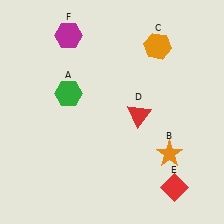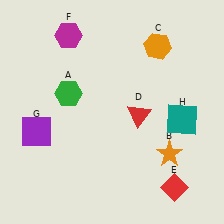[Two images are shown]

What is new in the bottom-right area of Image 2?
A teal square (H) was added in the bottom-right area of Image 2.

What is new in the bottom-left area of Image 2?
A purple square (G) was added in the bottom-left area of Image 2.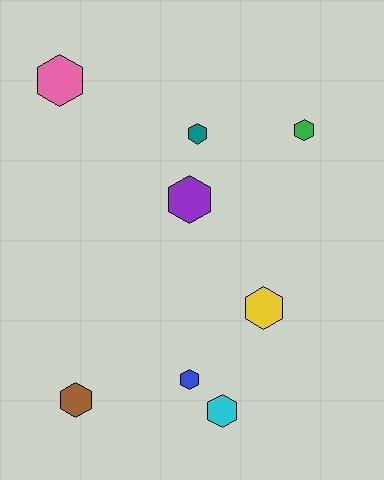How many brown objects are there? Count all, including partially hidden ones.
There is 1 brown object.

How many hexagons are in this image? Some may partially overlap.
There are 8 hexagons.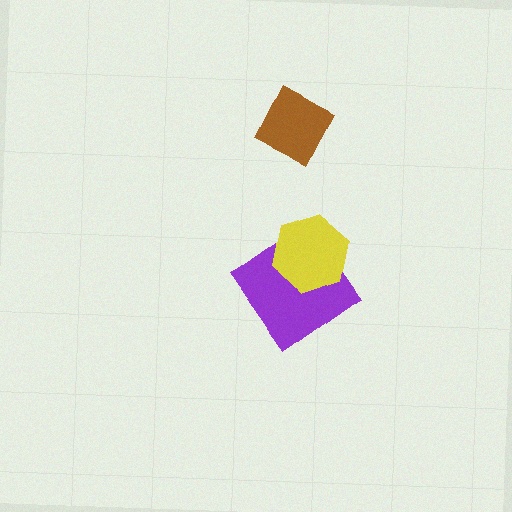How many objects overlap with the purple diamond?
1 object overlaps with the purple diamond.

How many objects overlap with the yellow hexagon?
1 object overlaps with the yellow hexagon.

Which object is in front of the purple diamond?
The yellow hexagon is in front of the purple diamond.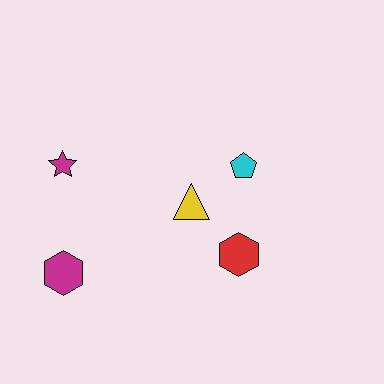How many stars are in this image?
There is 1 star.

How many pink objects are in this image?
There are no pink objects.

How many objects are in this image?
There are 5 objects.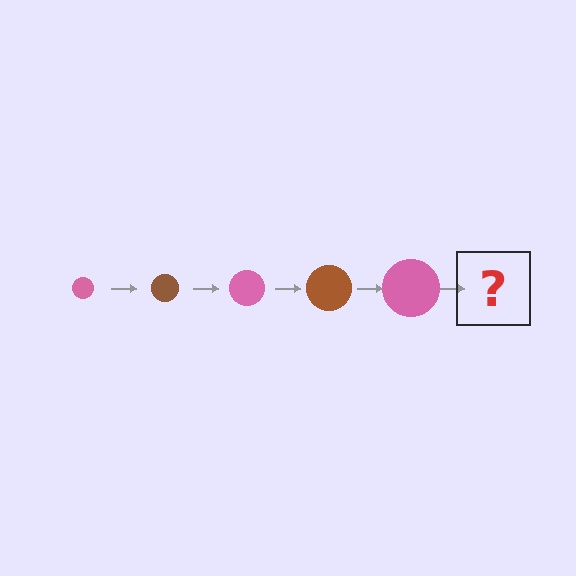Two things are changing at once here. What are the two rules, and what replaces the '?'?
The two rules are that the circle grows larger each step and the color cycles through pink and brown. The '?' should be a brown circle, larger than the previous one.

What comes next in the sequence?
The next element should be a brown circle, larger than the previous one.